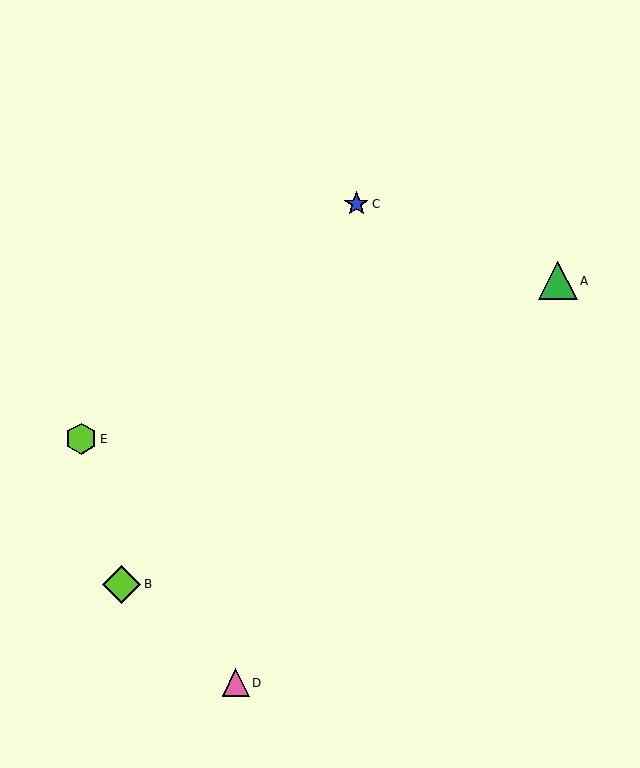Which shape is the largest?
The green triangle (labeled A) is the largest.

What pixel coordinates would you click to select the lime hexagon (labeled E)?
Click at (81, 439) to select the lime hexagon E.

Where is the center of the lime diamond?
The center of the lime diamond is at (122, 584).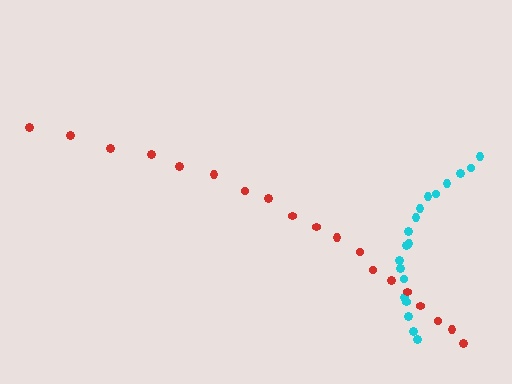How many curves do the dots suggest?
There are 2 distinct paths.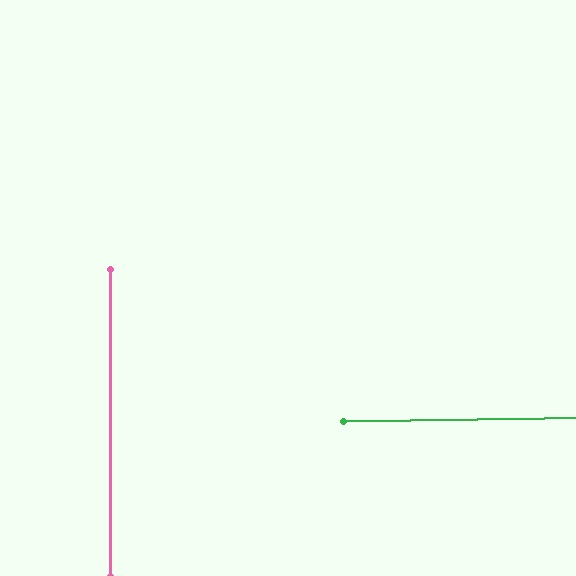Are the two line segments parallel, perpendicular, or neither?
Perpendicular — they meet at approximately 89°.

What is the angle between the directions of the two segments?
Approximately 89 degrees.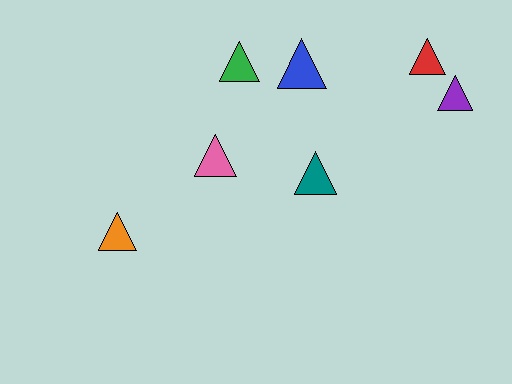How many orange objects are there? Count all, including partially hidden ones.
There is 1 orange object.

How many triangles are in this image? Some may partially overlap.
There are 7 triangles.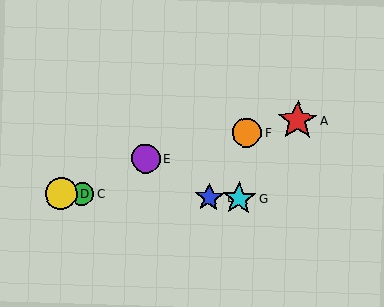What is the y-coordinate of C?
Object C is at y≈194.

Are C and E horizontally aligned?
No, C is at y≈194 and E is at y≈159.